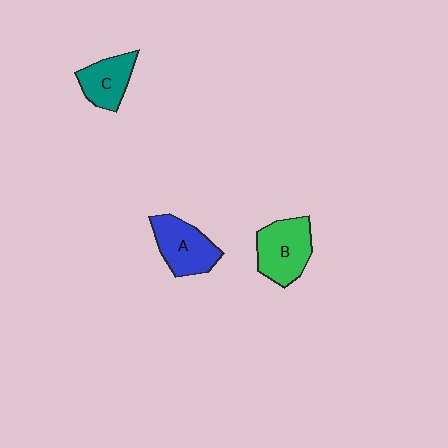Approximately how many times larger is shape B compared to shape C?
Approximately 1.3 times.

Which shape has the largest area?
Shape B (green).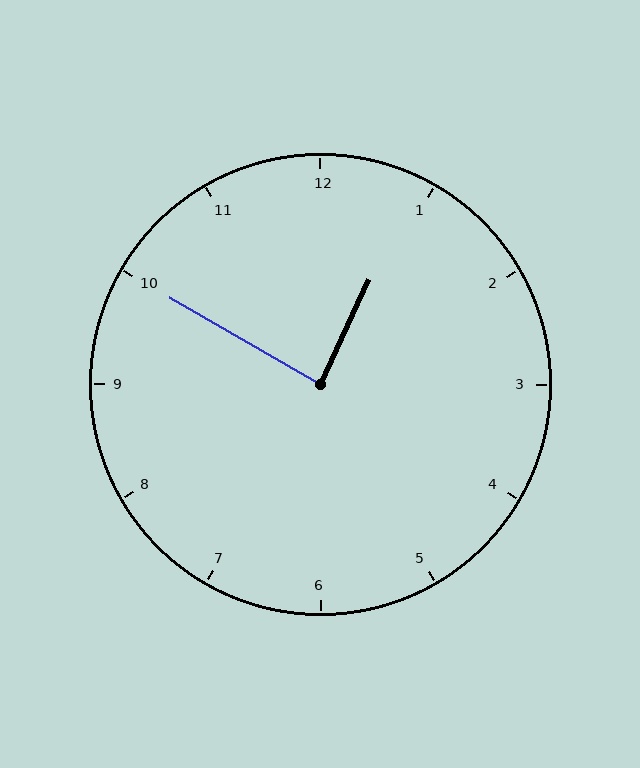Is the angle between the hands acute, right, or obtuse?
It is right.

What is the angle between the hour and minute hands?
Approximately 85 degrees.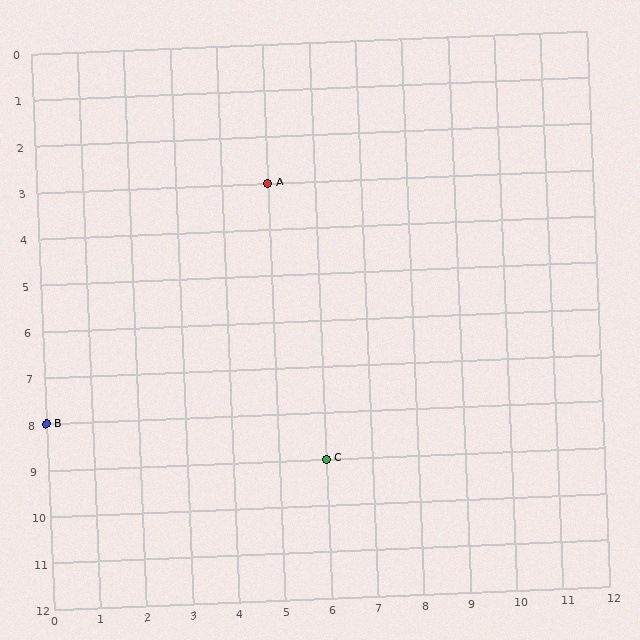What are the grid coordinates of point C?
Point C is at grid coordinates (6, 9).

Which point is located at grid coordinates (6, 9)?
Point C is at (6, 9).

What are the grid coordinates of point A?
Point A is at grid coordinates (5, 3).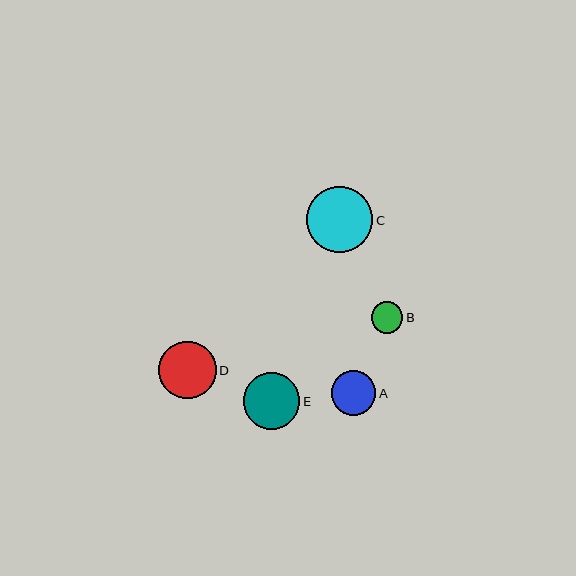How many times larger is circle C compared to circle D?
Circle C is approximately 1.1 times the size of circle D.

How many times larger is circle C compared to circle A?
Circle C is approximately 1.5 times the size of circle A.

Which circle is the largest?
Circle C is the largest with a size of approximately 66 pixels.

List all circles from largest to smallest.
From largest to smallest: C, D, E, A, B.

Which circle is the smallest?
Circle B is the smallest with a size of approximately 31 pixels.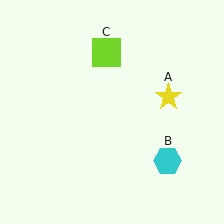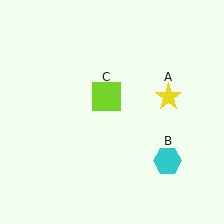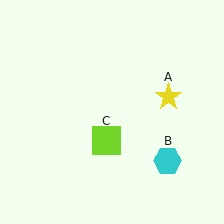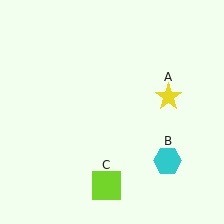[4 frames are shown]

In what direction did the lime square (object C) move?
The lime square (object C) moved down.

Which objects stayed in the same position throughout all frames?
Yellow star (object A) and cyan hexagon (object B) remained stationary.